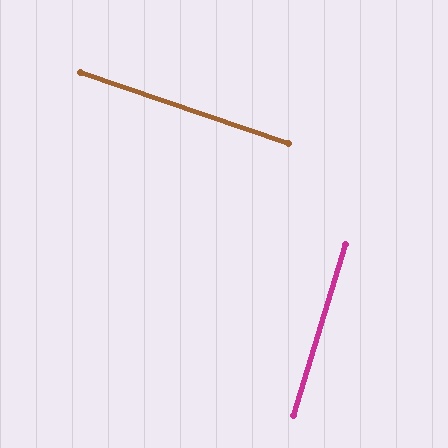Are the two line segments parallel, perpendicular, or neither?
Perpendicular — they meet at approximately 88°.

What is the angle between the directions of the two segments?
Approximately 88 degrees.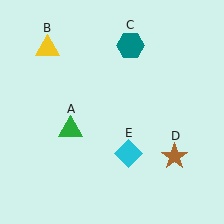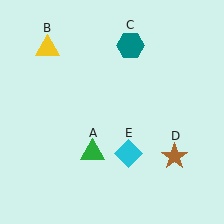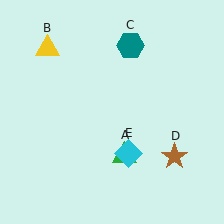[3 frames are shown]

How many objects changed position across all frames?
1 object changed position: green triangle (object A).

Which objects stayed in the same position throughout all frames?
Yellow triangle (object B) and teal hexagon (object C) and brown star (object D) and cyan diamond (object E) remained stationary.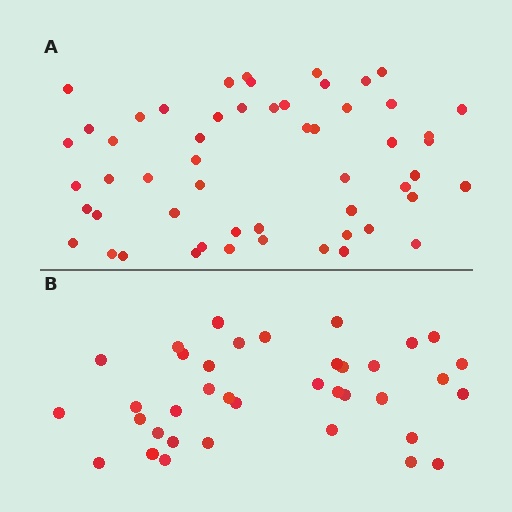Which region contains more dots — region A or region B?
Region A (the top region) has more dots.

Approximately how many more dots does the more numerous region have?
Region A has approximately 15 more dots than region B.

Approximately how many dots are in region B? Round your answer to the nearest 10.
About 40 dots. (The exact count is 37, which rounds to 40.)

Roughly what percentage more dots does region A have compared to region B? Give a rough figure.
About 45% more.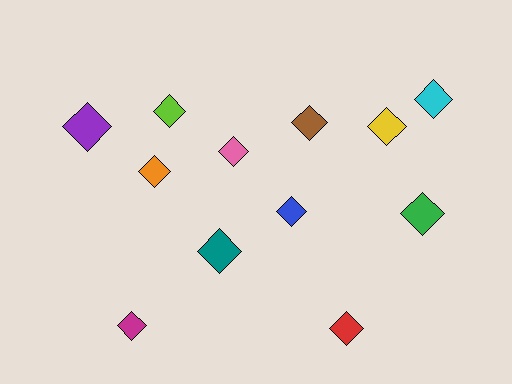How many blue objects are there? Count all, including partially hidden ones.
There is 1 blue object.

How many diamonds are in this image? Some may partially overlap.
There are 12 diamonds.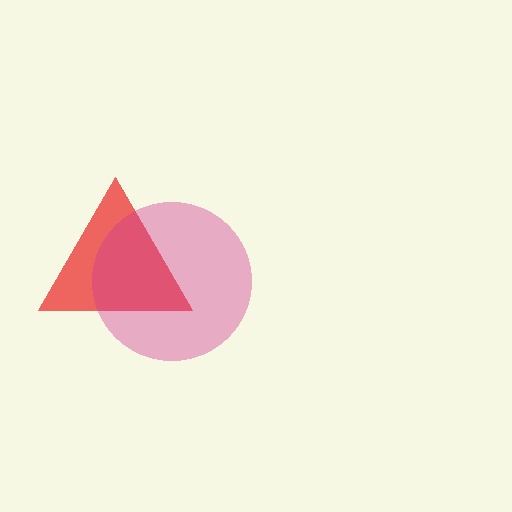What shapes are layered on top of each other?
The layered shapes are: a red triangle, a magenta circle.